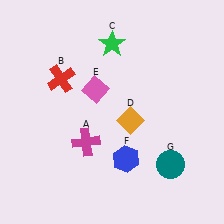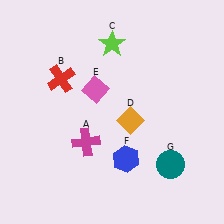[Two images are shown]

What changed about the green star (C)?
In Image 1, C is green. In Image 2, it changed to lime.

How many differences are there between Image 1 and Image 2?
There is 1 difference between the two images.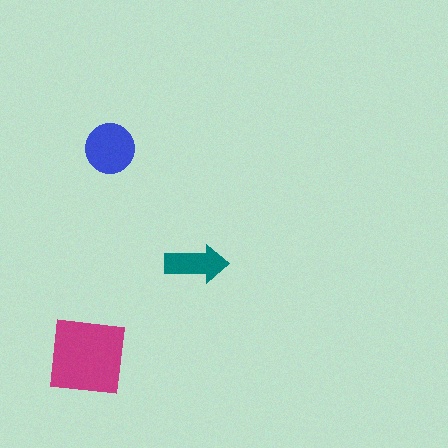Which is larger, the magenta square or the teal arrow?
The magenta square.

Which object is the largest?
The magenta square.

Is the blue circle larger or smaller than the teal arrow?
Larger.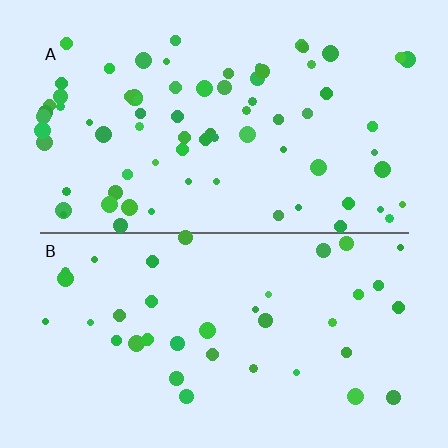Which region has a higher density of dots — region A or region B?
A (the top).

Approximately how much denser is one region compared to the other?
Approximately 2.0× — region A over region B.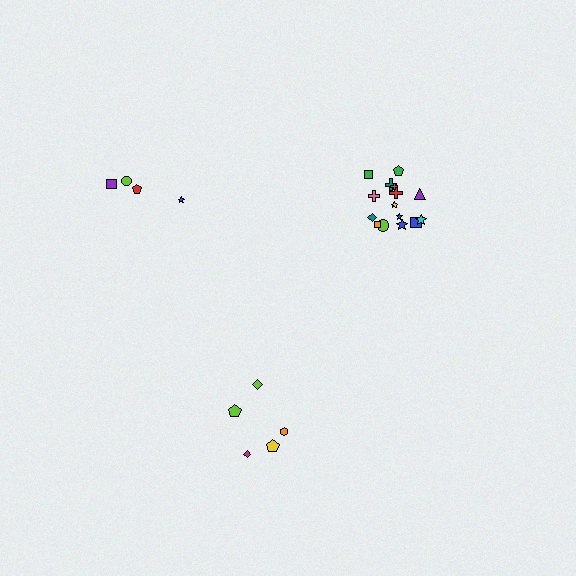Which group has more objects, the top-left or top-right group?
The top-right group.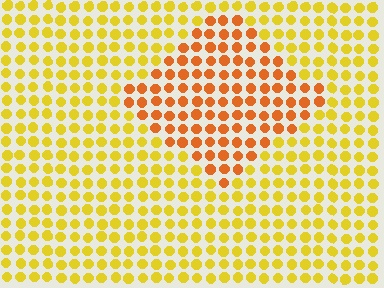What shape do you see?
I see a diamond.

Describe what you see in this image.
The image is filled with small yellow elements in a uniform arrangement. A diamond-shaped region is visible where the elements are tinted to a slightly different hue, forming a subtle color boundary.